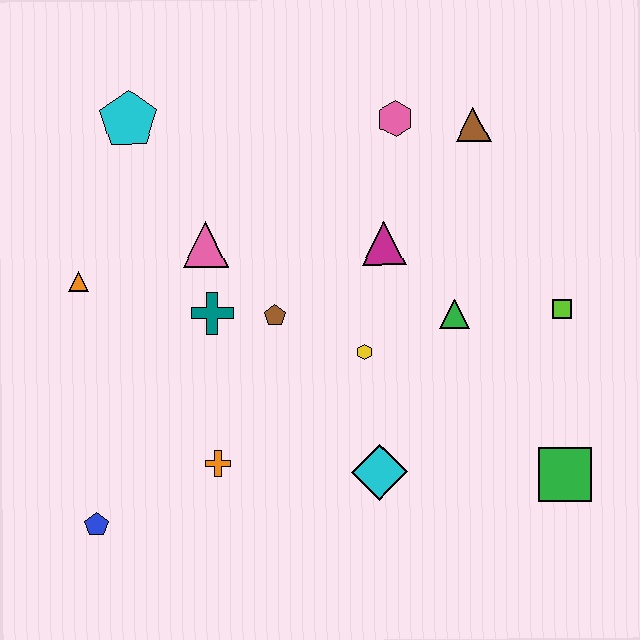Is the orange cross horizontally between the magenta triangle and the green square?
No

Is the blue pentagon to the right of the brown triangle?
No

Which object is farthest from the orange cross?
The brown triangle is farthest from the orange cross.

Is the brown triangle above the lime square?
Yes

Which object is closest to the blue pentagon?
The orange cross is closest to the blue pentagon.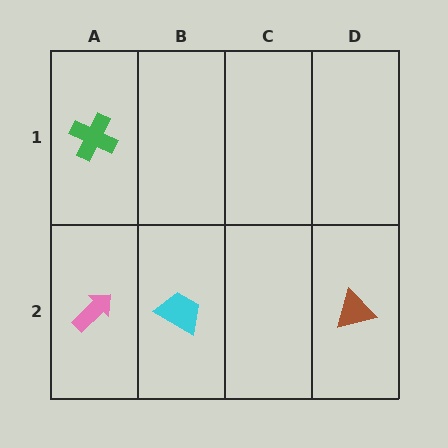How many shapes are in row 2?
3 shapes.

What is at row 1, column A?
A green cross.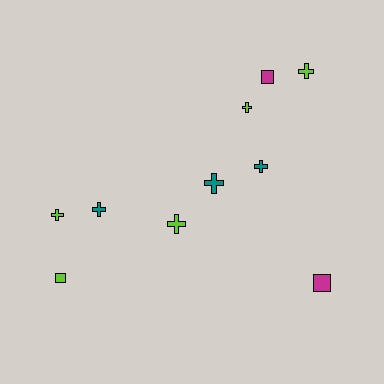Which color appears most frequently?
Lime, with 5 objects.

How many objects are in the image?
There are 10 objects.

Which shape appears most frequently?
Cross, with 7 objects.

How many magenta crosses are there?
There are no magenta crosses.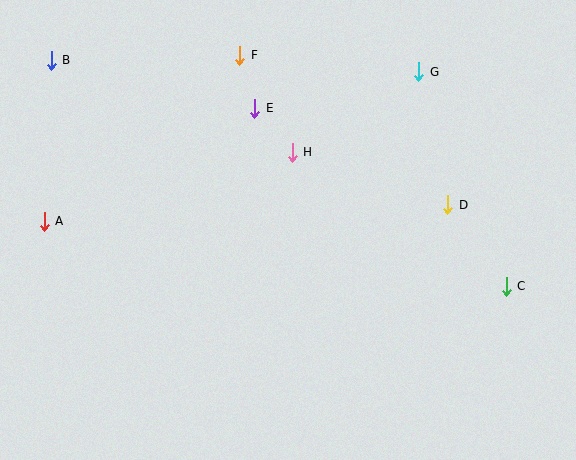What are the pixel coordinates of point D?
Point D is at (448, 205).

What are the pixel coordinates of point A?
Point A is at (44, 221).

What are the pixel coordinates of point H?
Point H is at (292, 152).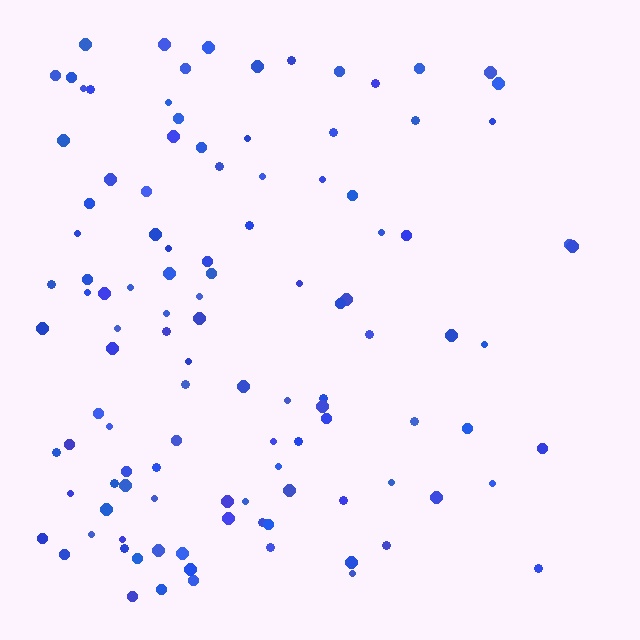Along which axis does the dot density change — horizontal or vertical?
Horizontal.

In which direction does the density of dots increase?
From right to left, with the left side densest.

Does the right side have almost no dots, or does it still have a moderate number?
Still a moderate number, just noticeably fewer than the left.